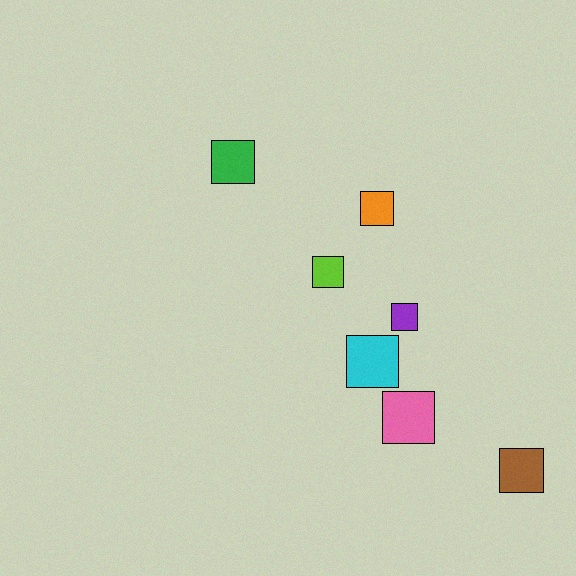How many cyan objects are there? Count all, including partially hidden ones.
There is 1 cyan object.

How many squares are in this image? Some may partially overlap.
There are 7 squares.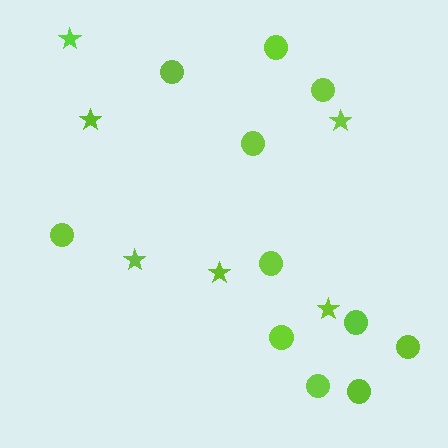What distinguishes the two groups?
There are 2 groups: one group of circles (11) and one group of stars (6).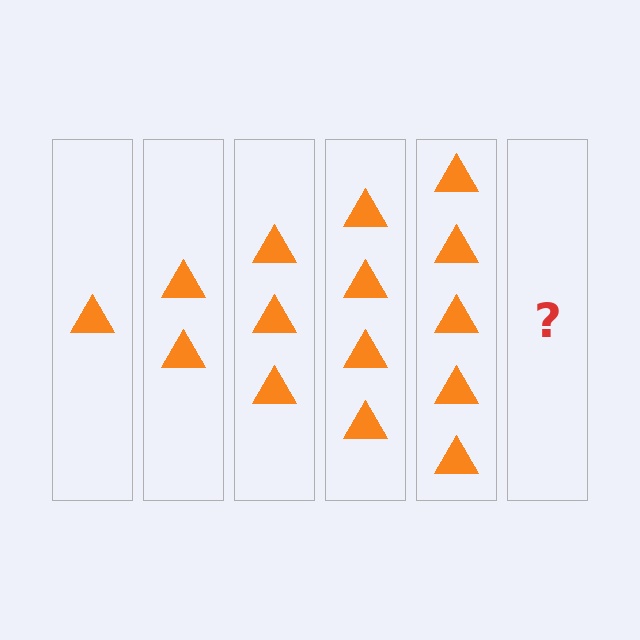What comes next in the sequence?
The next element should be 6 triangles.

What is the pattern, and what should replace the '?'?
The pattern is that each step adds one more triangle. The '?' should be 6 triangles.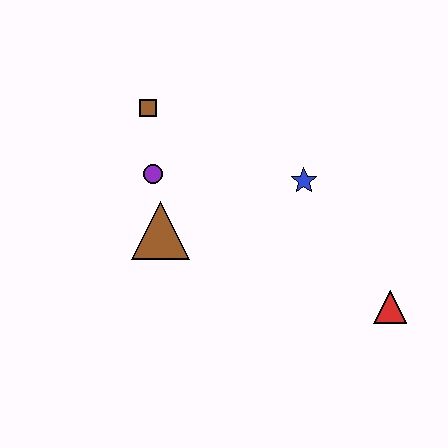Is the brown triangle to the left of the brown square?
No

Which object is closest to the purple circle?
The brown triangle is closest to the purple circle.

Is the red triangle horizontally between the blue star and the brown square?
No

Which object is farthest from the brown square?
The red triangle is farthest from the brown square.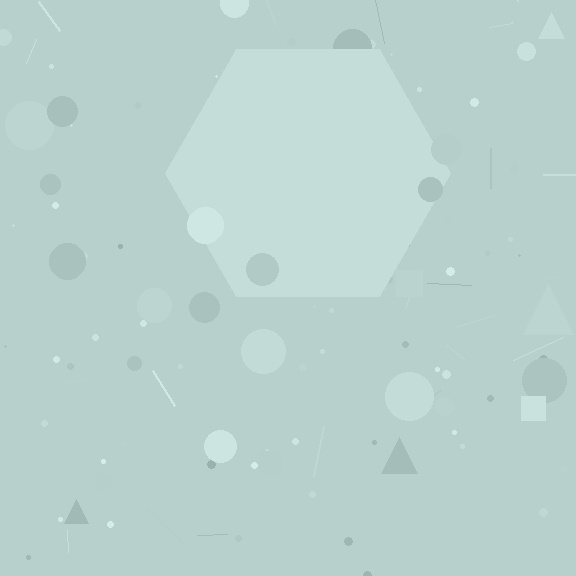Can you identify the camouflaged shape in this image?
The camouflaged shape is a hexagon.